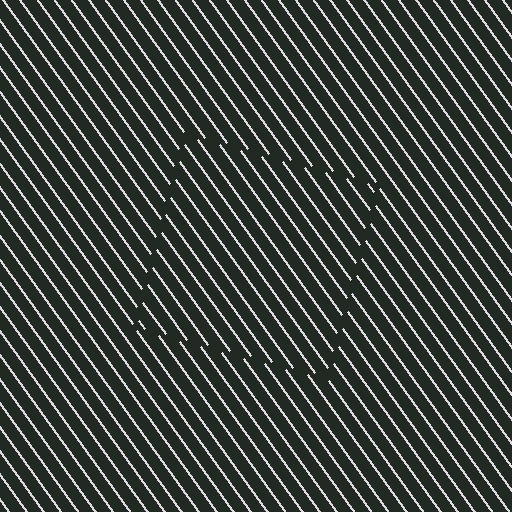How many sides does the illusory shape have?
4 sides — the line-ends trace a square.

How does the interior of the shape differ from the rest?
The interior of the shape contains the same grating, shifted by half a period — the contour is defined by the phase discontinuity where line-ends from the inner and outer gratings abut.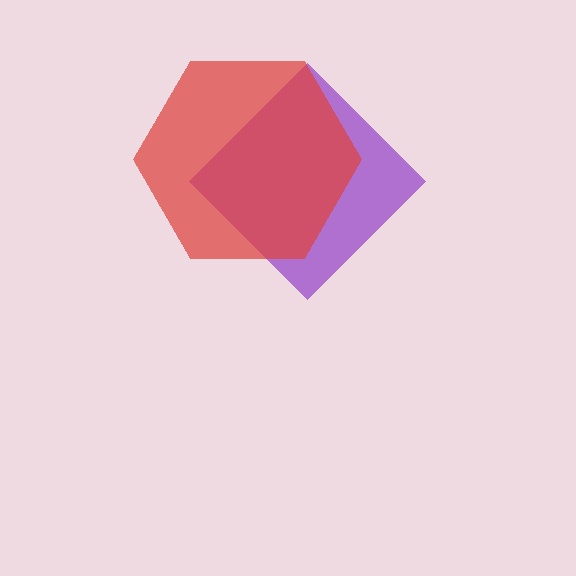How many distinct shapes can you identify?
There are 2 distinct shapes: a purple diamond, a red hexagon.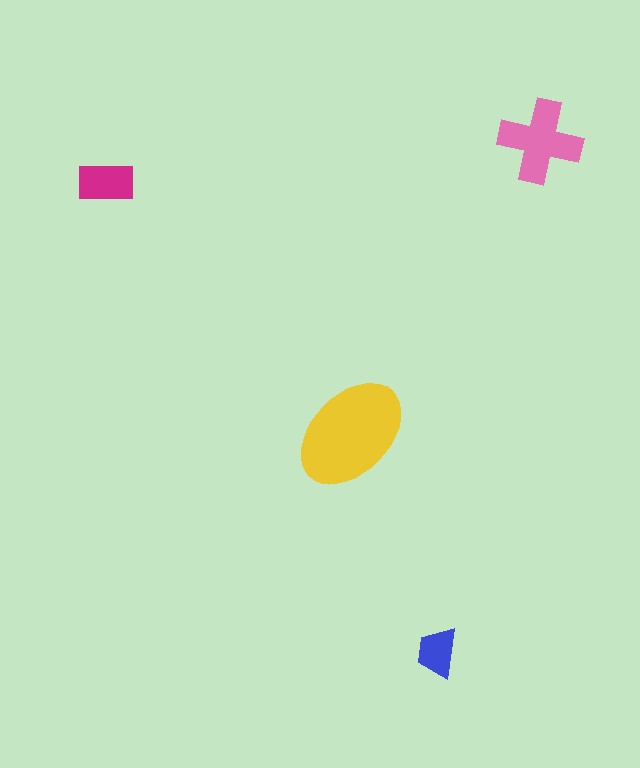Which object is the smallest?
The blue trapezoid.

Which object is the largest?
The yellow ellipse.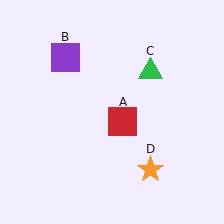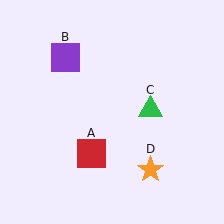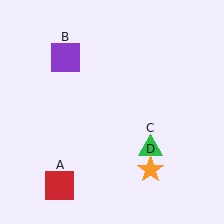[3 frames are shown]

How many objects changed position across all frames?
2 objects changed position: red square (object A), green triangle (object C).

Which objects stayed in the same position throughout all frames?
Purple square (object B) and orange star (object D) remained stationary.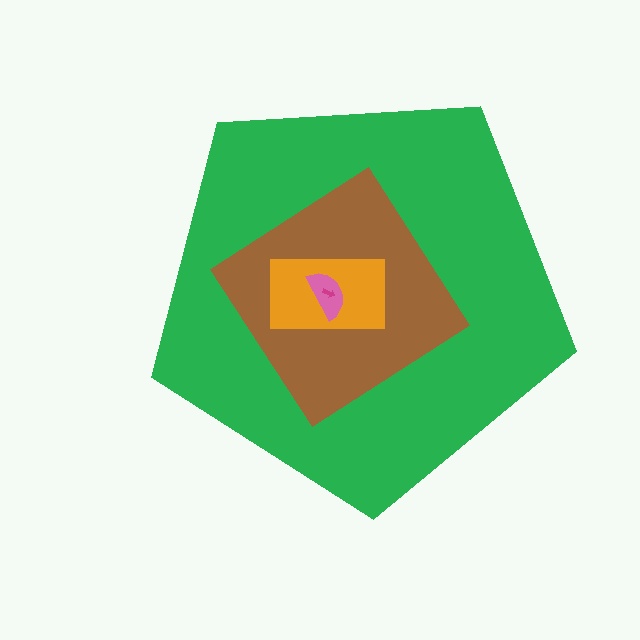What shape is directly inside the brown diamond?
The orange rectangle.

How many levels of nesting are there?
5.